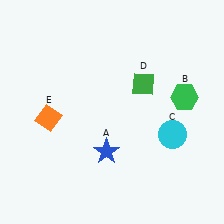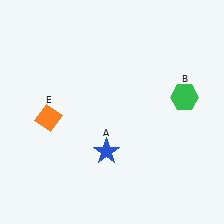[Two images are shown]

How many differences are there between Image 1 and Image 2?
There are 2 differences between the two images.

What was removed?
The green diamond (D), the cyan circle (C) were removed in Image 2.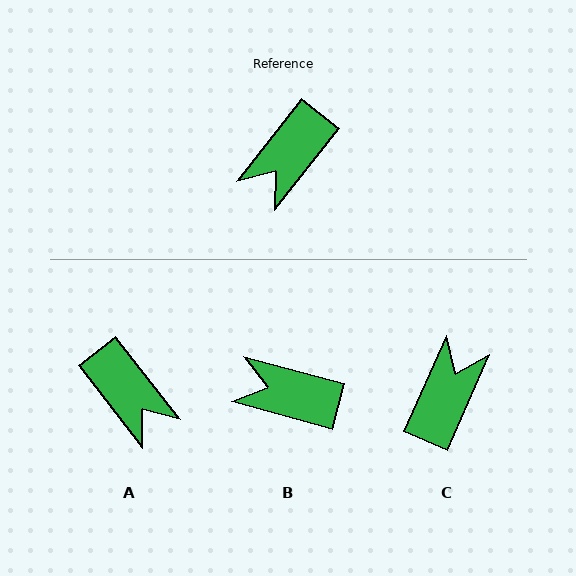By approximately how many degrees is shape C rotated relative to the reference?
Approximately 165 degrees clockwise.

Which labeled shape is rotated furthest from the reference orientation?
C, about 165 degrees away.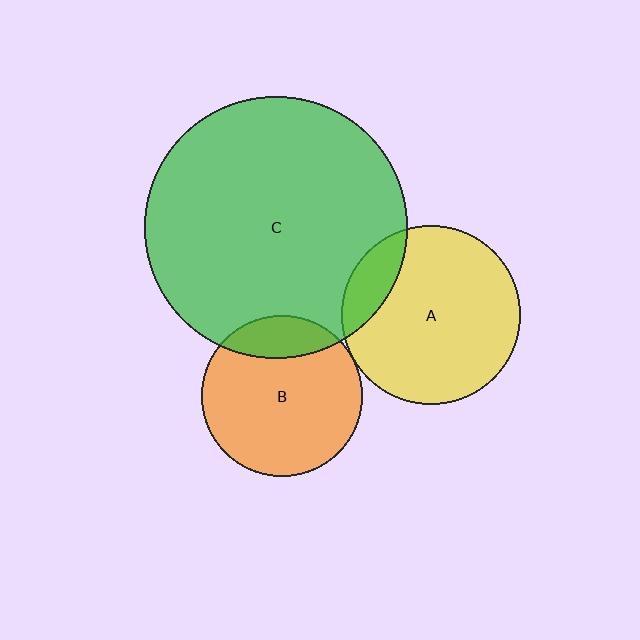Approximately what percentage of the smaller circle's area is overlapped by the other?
Approximately 15%.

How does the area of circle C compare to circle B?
Approximately 2.6 times.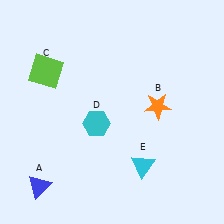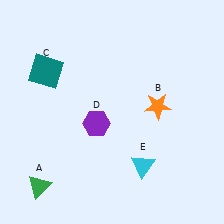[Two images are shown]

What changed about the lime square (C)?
In Image 1, C is lime. In Image 2, it changed to teal.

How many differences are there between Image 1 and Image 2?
There are 3 differences between the two images.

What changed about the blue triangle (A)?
In Image 1, A is blue. In Image 2, it changed to green.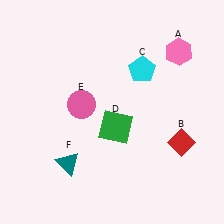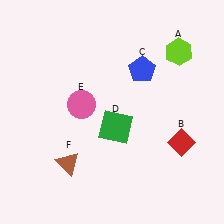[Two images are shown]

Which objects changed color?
A changed from pink to lime. C changed from cyan to blue. F changed from teal to brown.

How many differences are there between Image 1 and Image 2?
There are 3 differences between the two images.